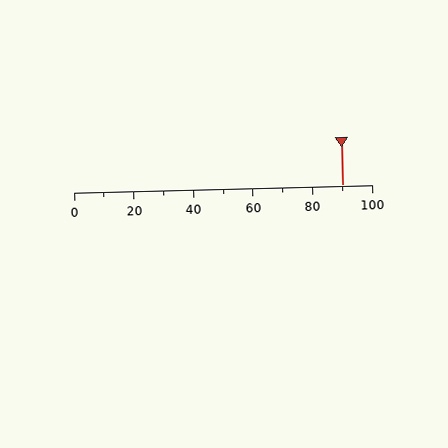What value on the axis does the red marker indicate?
The marker indicates approximately 90.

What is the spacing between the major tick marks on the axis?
The major ticks are spaced 20 apart.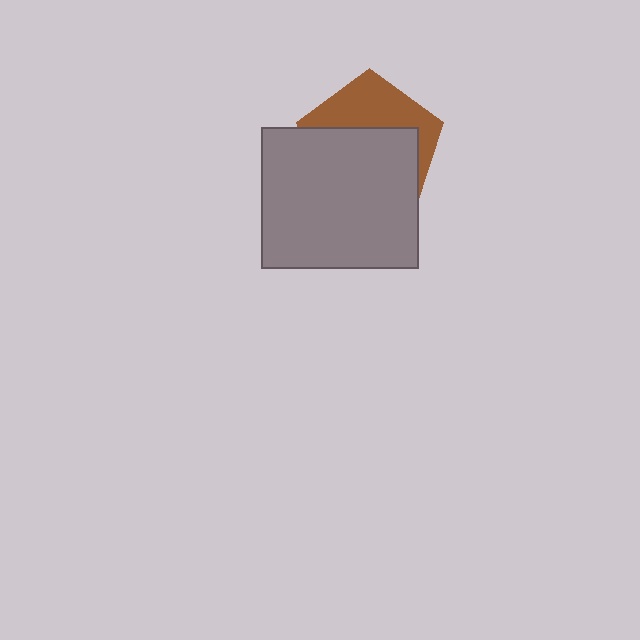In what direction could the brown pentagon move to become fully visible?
The brown pentagon could move up. That would shift it out from behind the gray rectangle entirely.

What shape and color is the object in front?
The object in front is a gray rectangle.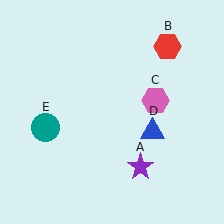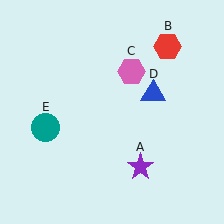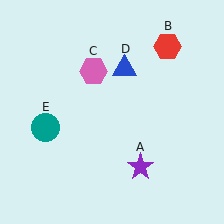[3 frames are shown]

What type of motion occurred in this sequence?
The pink hexagon (object C), blue triangle (object D) rotated counterclockwise around the center of the scene.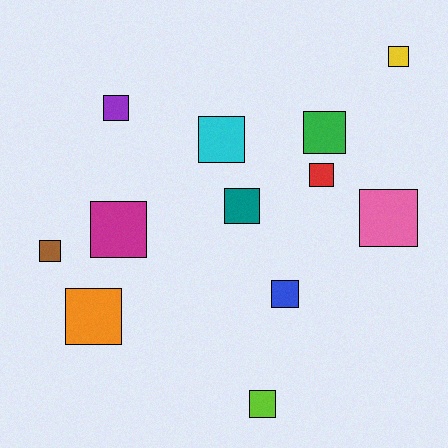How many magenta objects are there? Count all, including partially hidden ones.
There is 1 magenta object.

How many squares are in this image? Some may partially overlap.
There are 12 squares.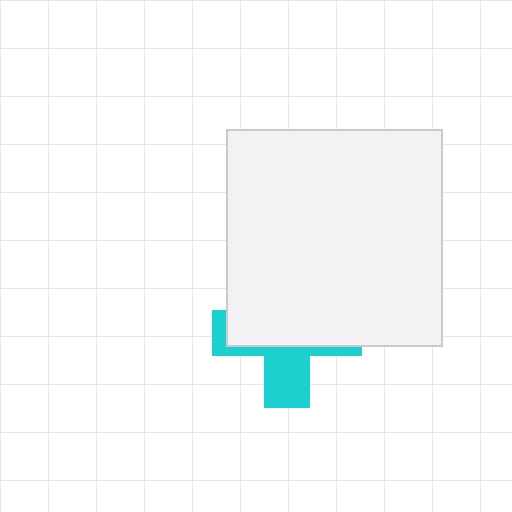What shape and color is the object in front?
The object in front is a white square.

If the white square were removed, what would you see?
You would see the complete cyan cross.